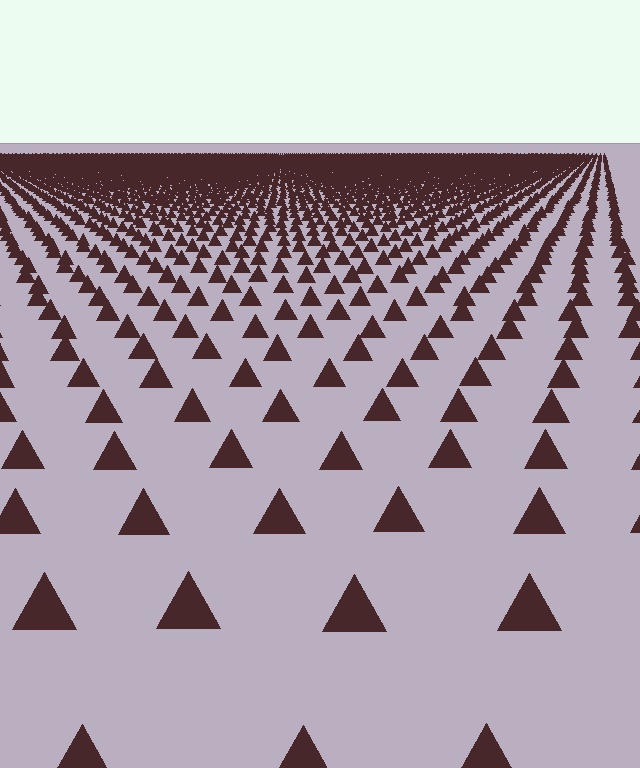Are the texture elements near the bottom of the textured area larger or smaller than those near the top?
Larger. Near the bottom, elements are closer to the viewer and appear at a bigger on-screen size.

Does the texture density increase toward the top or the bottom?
Density increases toward the top.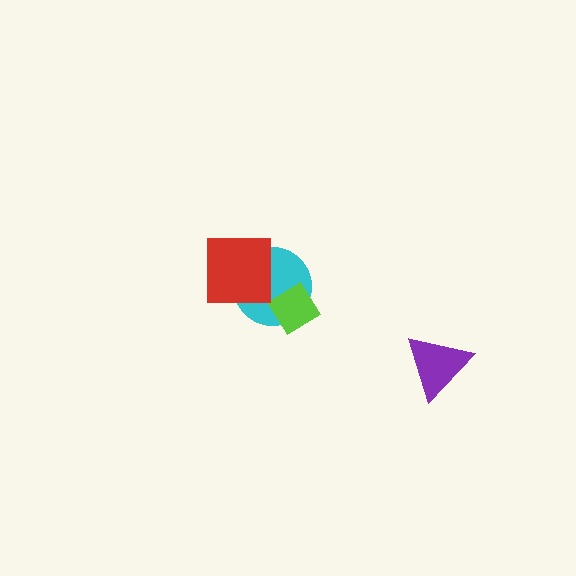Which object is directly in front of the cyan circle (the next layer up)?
The lime diamond is directly in front of the cyan circle.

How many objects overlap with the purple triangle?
0 objects overlap with the purple triangle.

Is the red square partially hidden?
No, no other shape covers it.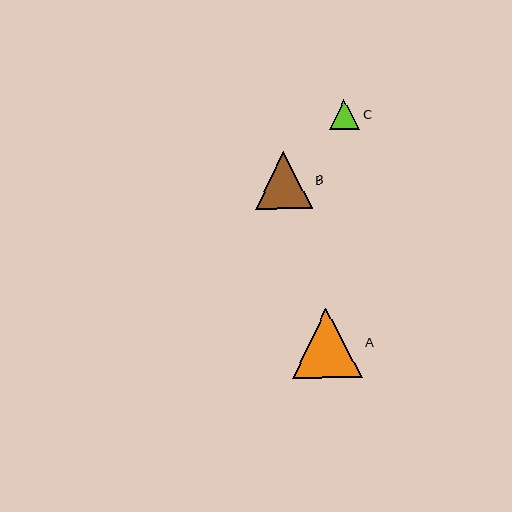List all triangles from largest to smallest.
From largest to smallest: A, B, C.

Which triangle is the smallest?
Triangle C is the smallest with a size of approximately 30 pixels.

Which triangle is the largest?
Triangle A is the largest with a size of approximately 70 pixels.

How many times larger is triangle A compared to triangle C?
Triangle A is approximately 2.3 times the size of triangle C.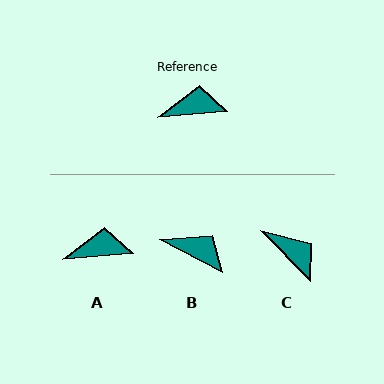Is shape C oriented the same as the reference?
No, it is off by about 51 degrees.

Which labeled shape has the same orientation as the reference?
A.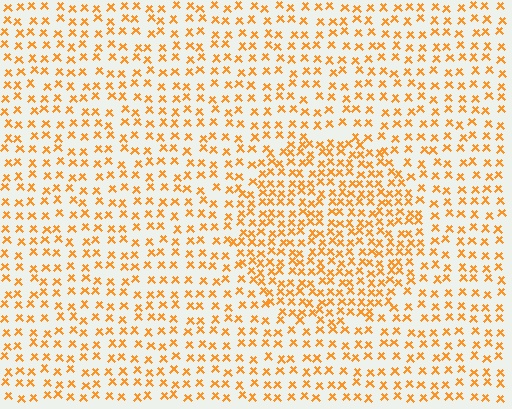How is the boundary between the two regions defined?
The boundary is defined by a change in element density (approximately 1.7x ratio). All elements are the same color, size, and shape.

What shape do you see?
I see a circle.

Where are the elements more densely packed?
The elements are more densely packed inside the circle boundary.